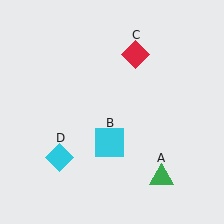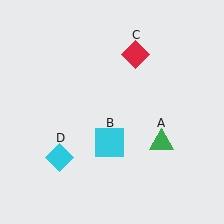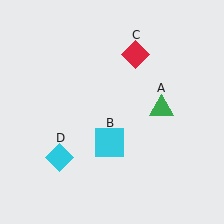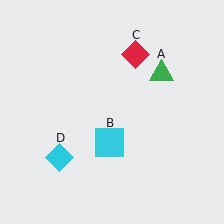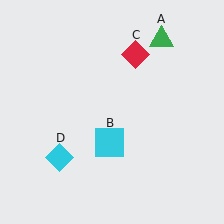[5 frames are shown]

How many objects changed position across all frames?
1 object changed position: green triangle (object A).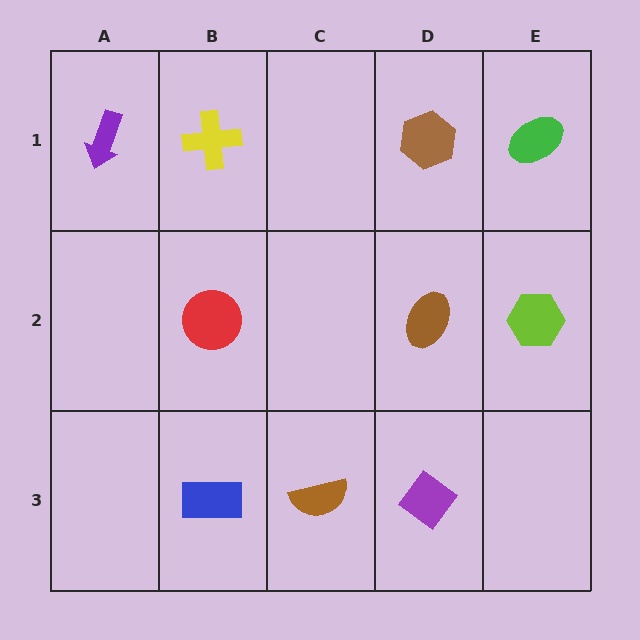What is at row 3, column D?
A purple diamond.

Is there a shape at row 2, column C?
No, that cell is empty.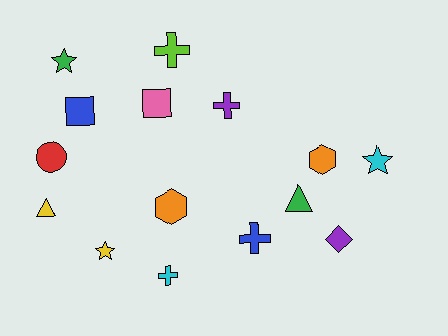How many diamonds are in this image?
There is 1 diamond.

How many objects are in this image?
There are 15 objects.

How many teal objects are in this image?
There are no teal objects.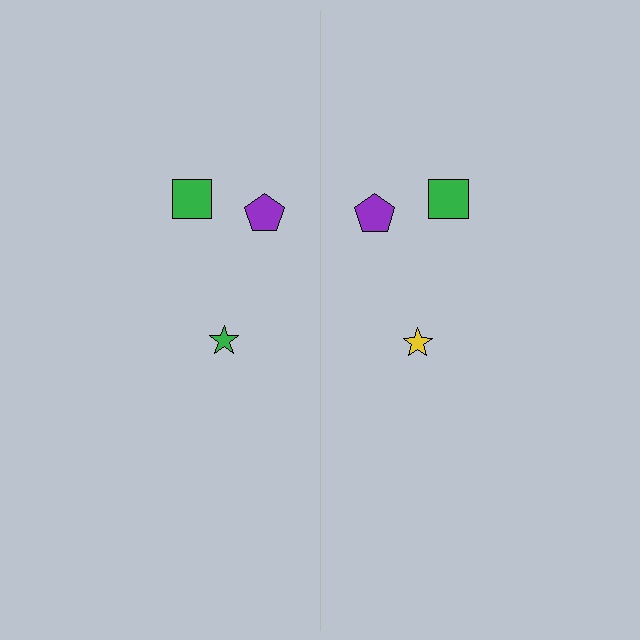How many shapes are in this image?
There are 6 shapes in this image.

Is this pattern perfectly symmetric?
No, the pattern is not perfectly symmetric. The yellow star on the right side breaks the symmetry — its mirror counterpart is green.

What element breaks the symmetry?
The yellow star on the right side breaks the symmetry — its mirror counterpart is green.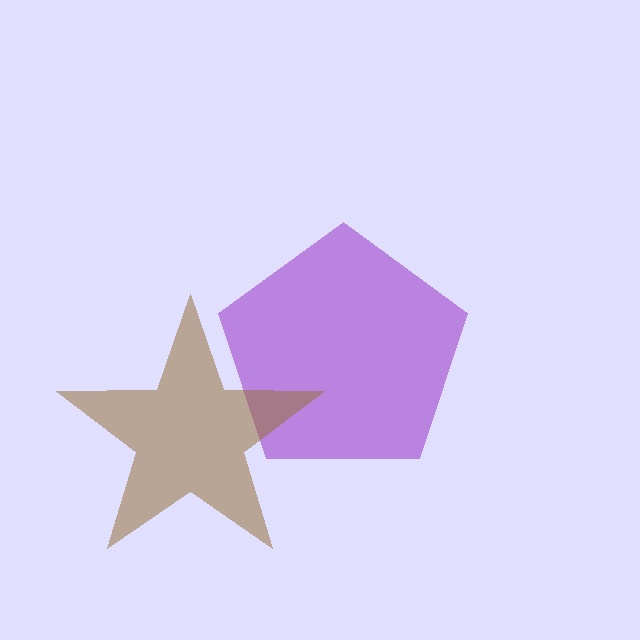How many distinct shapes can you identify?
There are 2 distinct shapes: a purple pentagon, a brown star.